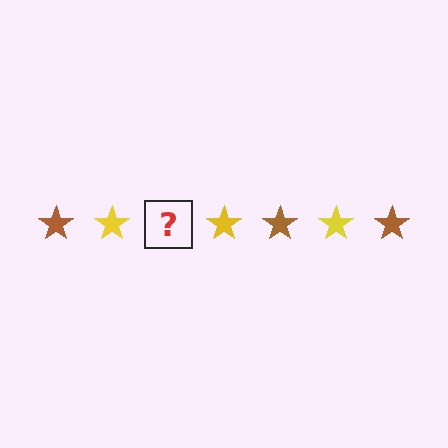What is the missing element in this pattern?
The missing element is a brown star.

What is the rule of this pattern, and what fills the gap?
The rule is that the pattern cycles through brown, yellow stars. The gap should be filled with a brown star.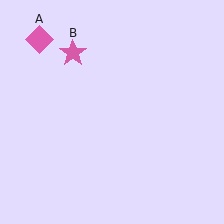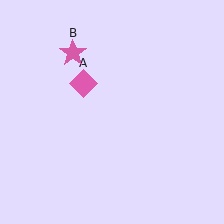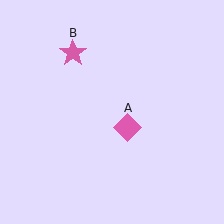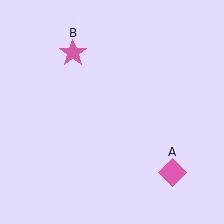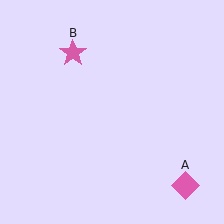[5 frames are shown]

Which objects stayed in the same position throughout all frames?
Pink star (object B) remained stationary.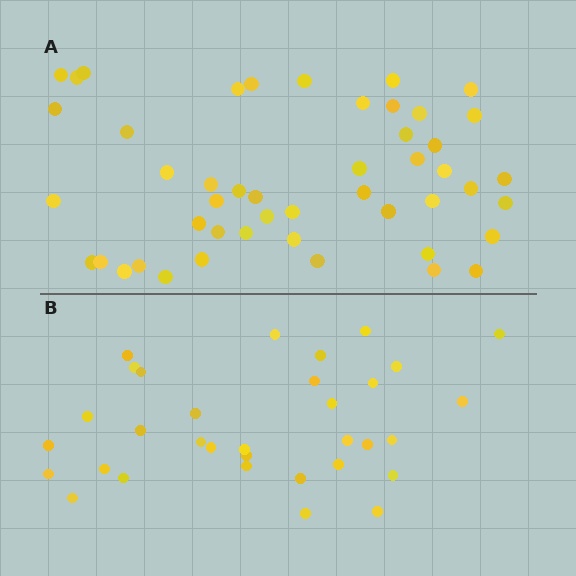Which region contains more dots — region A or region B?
Region A (the top region) has more dots.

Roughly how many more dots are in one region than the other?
Region A has approximately 15 more dots than region B.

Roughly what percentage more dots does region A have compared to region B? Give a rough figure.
About 45% more.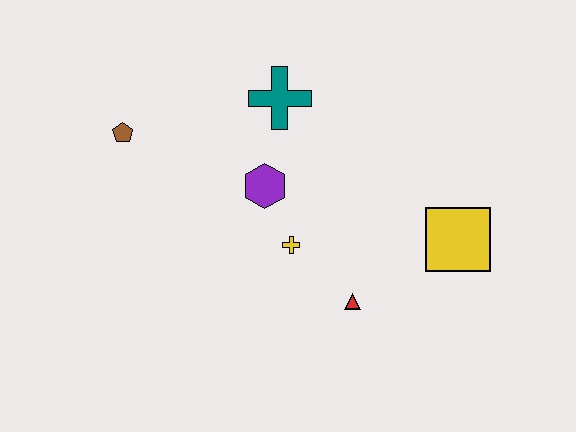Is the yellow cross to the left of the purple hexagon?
No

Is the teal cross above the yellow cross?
Yes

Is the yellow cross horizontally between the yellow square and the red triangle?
No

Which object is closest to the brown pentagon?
The purple hexagon is closest to the brown pentagon.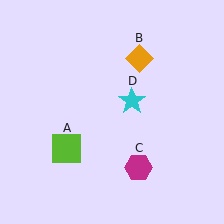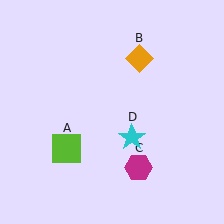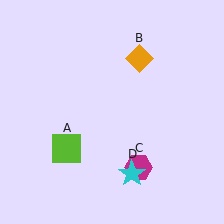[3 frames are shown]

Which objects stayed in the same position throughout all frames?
Lime square (object A) and orange diamond (object B) and magenta hexagon (object C) remained stationary.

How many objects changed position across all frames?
1 object changed position: cyan star (object D).